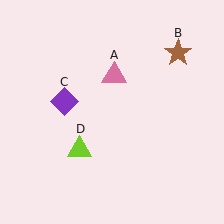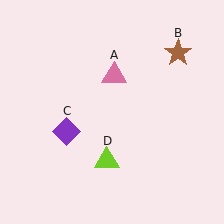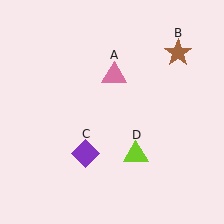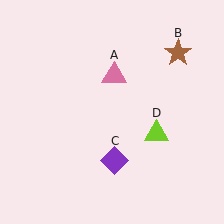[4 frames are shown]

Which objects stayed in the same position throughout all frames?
Pink triangle (object A) and brown star (object B) remained stationary.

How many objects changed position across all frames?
2 objects changed position: purple diamond (object C), lime triangle (object D).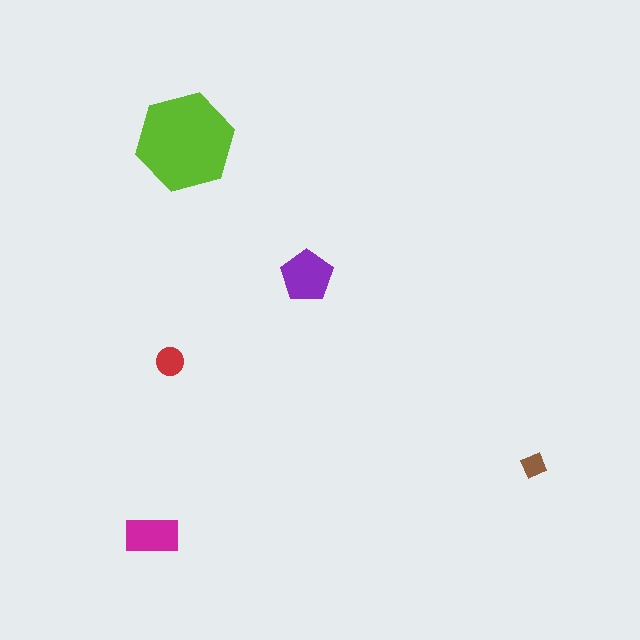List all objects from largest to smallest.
The lime hexagon, the purple pentagon, the magenta rectangle, the red circle, the brown diamond.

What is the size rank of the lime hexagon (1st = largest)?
1st.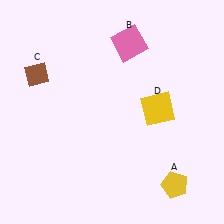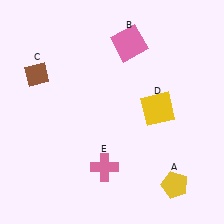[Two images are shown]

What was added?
A pink cross (E) was added in Image 2.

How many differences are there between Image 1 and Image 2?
There is 1 difference between the two images.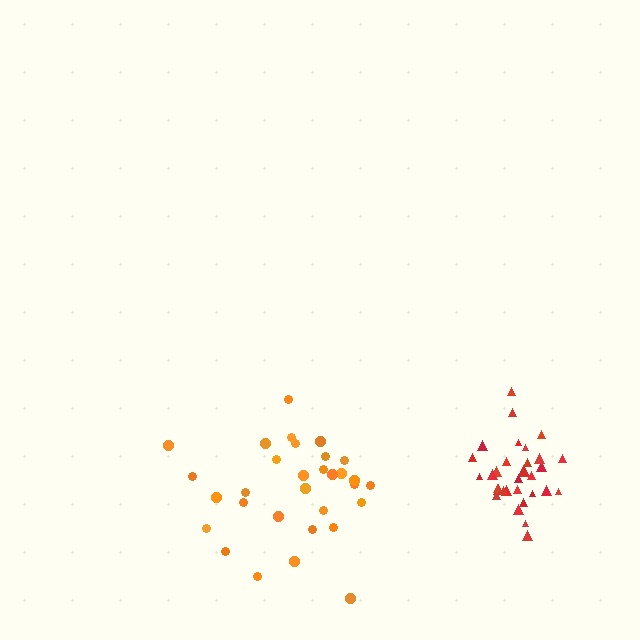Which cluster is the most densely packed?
Red.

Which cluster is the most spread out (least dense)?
Orange.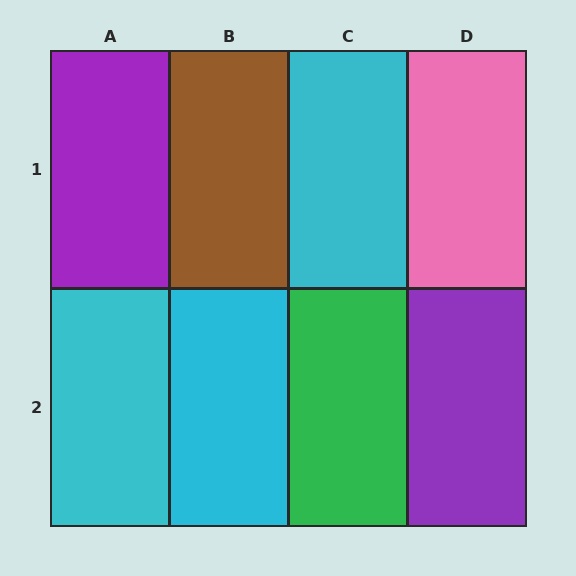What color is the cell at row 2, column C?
Green.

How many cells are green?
1 cell is green.